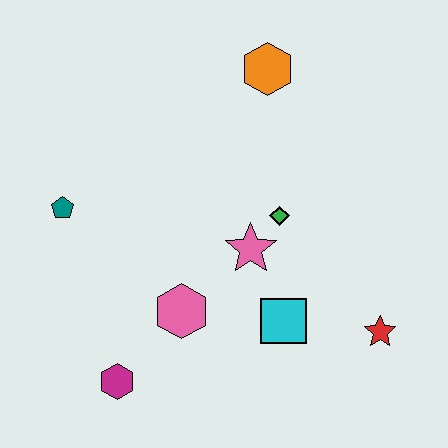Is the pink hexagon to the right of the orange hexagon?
No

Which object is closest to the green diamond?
The pink star is closest to the green diamond.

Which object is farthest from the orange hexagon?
The magenta hexagon is farthest from the orange hexagon.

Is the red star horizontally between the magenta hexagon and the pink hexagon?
No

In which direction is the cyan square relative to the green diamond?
The cyan square is below the green diamond.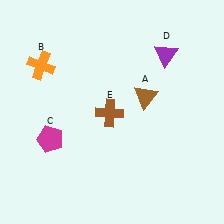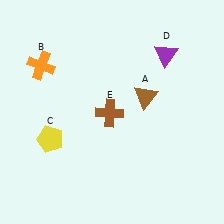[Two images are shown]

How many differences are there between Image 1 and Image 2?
There is 1 difference between the two images.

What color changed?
The pentagon (C) changed from magenta in Image 1 to yellow in Image 2.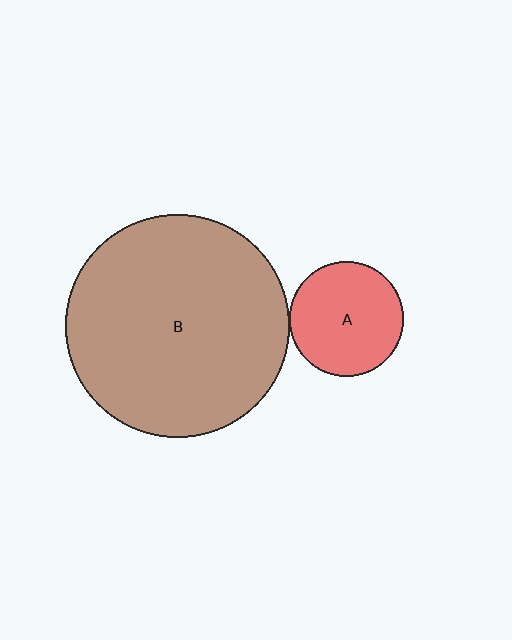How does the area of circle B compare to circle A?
Approximately 3.8 times.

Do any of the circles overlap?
No, none of the circles overlap.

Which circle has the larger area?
Circle B (brown).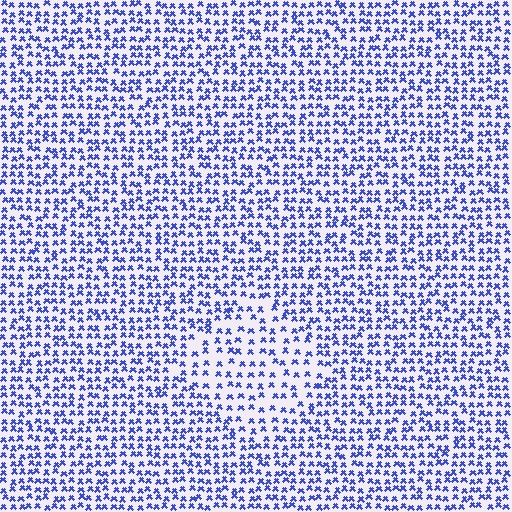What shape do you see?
I see a diamond.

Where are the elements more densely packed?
The elements are more densely packed outside the diamond boundary.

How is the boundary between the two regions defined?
The boundary is defined by a change in element density (approximately 1.7x ratio). All elements are the same color, size, and shape.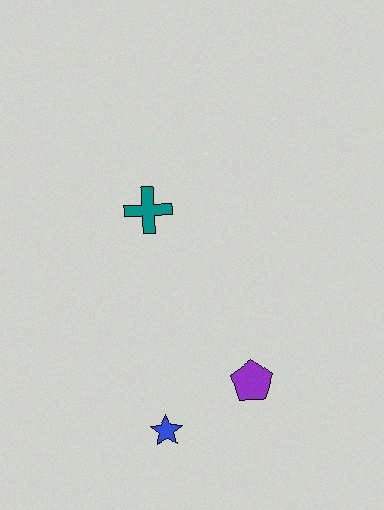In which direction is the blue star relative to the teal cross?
The blue star is below the teal cross.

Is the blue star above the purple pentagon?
No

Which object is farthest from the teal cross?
The blue star is farthest from the teal cross.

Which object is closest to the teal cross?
The purple pentagon is closest to the teal cross.